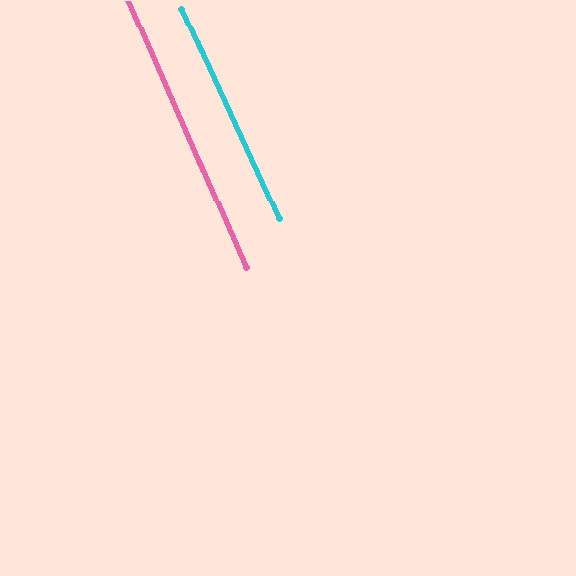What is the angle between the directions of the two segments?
Approximately 1 degree.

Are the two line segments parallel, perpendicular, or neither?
Parallel — their directions differ by only 1.1°.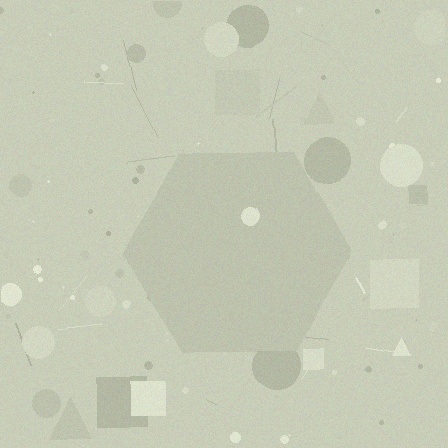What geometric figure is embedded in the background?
A hexagon is embedded in the background.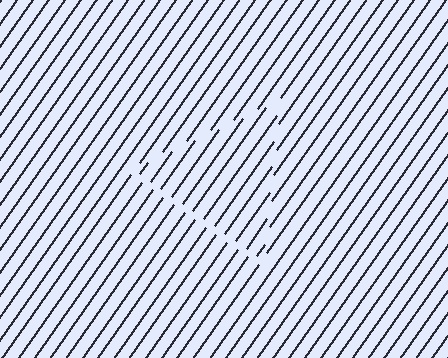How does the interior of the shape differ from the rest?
The interior of the shape contains the same grating, shifted by half a period — the contour is defined by the phase discontinuity where line-ends from the inner and outer gratings abut.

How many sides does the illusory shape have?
3 sides — the line-ends trace a triangle.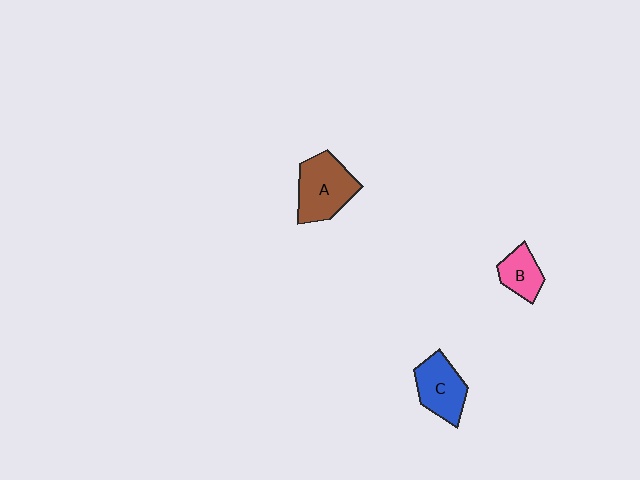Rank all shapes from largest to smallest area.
From largest to smallest: A (brown), C (blue), B (pink).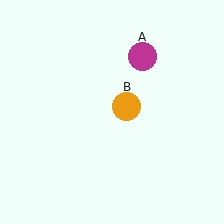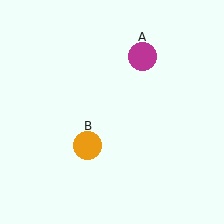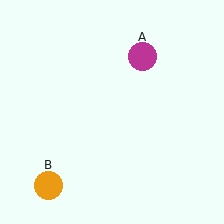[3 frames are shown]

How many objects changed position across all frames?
1 object changed position: orange circle (object B).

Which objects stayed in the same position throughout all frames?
Magenta circle (object A) remained stationary.